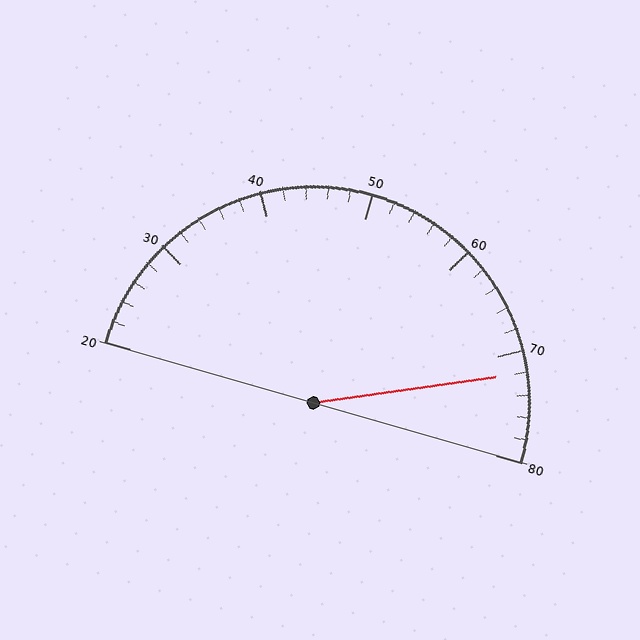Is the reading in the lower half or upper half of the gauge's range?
The reading is in the upper half of the range (20 to 80).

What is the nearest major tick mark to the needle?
The nearest major tick mark is 70.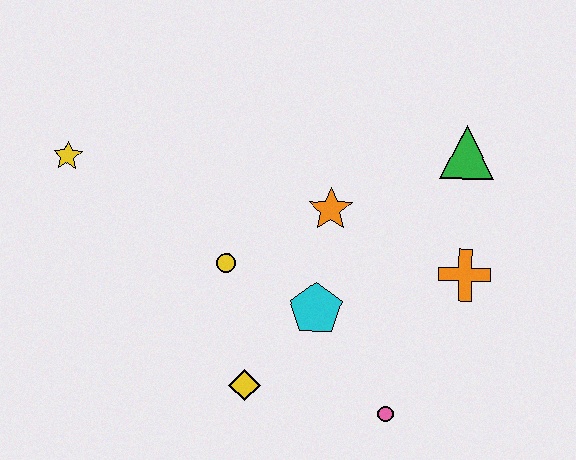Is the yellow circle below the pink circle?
No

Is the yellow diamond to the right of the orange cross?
No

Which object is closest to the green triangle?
The orange cross is closest to the green triangle.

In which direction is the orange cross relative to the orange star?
The orange cross is to the right of the orange star.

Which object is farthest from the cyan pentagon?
The yellow star is farthest from the cyan pentagon.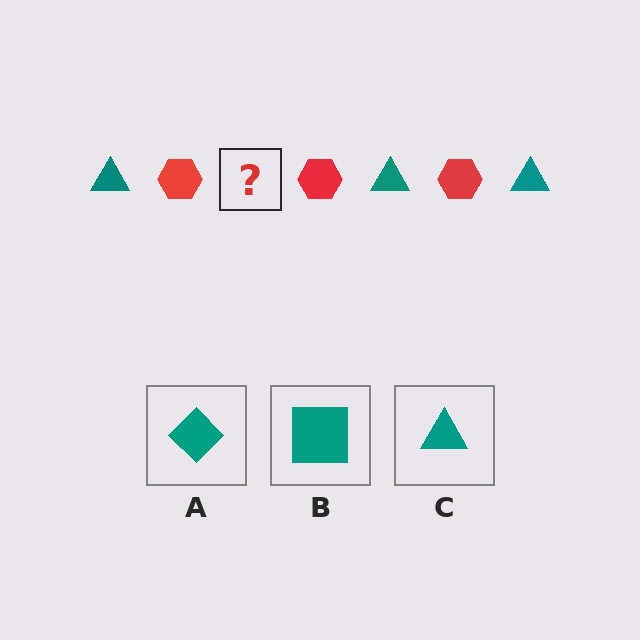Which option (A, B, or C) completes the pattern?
C.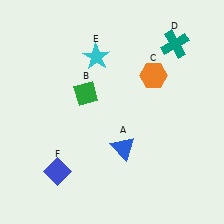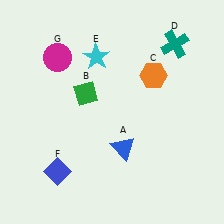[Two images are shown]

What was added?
A magenta circle (G) was added in Image 2.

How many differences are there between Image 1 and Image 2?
There is 1 difference between the two images.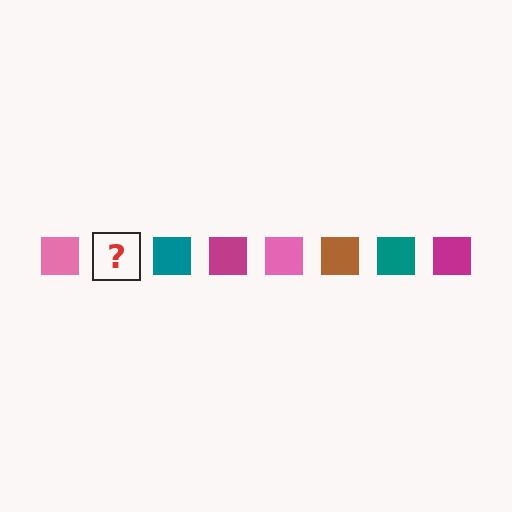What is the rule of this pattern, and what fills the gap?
The rule is that the pattern cycles through pink, brown, teal, magenta squares. The gap should be filled with a brown square.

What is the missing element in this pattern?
The missing element is a brown square.